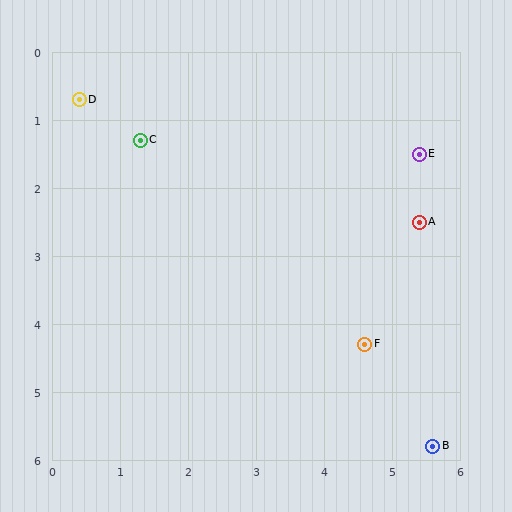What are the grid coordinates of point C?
Point C is at approximately (1.3, 1.3).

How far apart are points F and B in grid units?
Points F and B are about 1.8 grid units apart.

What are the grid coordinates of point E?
Point E is at approximately (5.4, 1.5).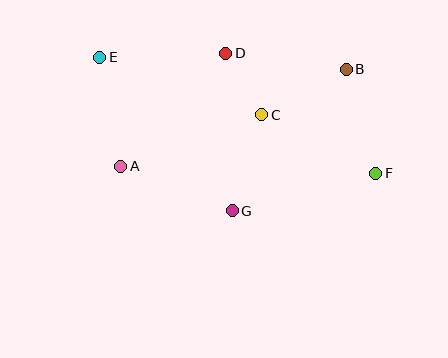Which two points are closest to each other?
Points C and D are closest to each other.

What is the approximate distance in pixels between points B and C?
The distance between B and C is approximately 96 pixels.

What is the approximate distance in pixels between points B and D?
The distance between B and D is approximately 121 pixels.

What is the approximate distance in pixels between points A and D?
The distance between A and D is approximately 154 pixels.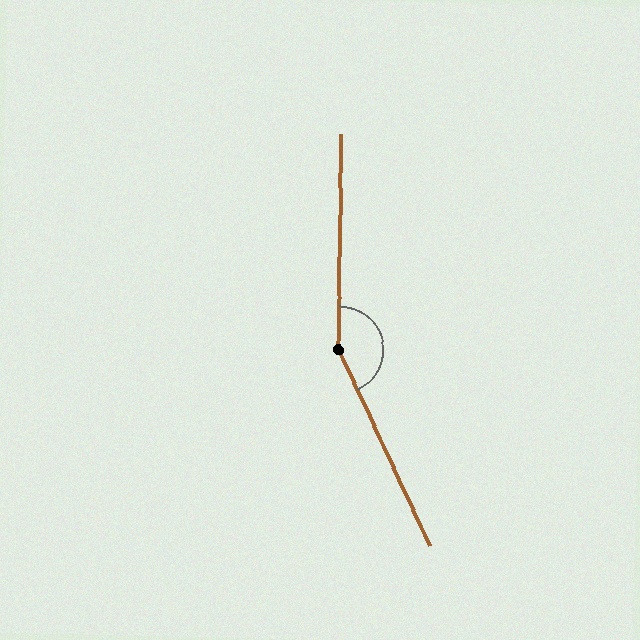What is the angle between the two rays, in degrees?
Approximately 155 degrees.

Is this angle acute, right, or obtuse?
It is obtuse.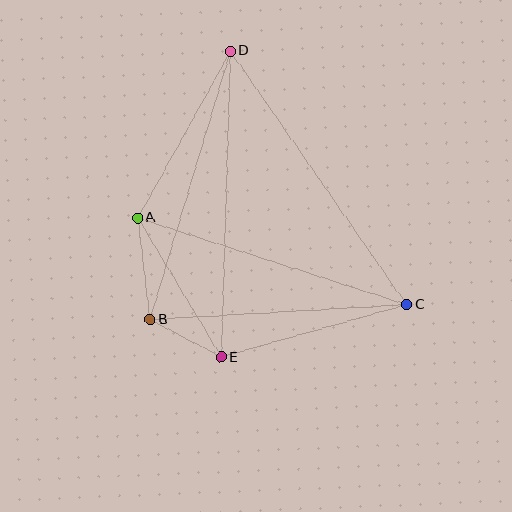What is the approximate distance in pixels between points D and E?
The distance between D and E is approximately 306 pixels.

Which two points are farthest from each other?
Points C and D are farthest from each other.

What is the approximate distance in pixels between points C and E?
The distance between C and E is approximately 193 pixels.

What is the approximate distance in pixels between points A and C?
The distance between A and C is approximately 282 pixels.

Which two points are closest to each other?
Points B and E are closest to each other.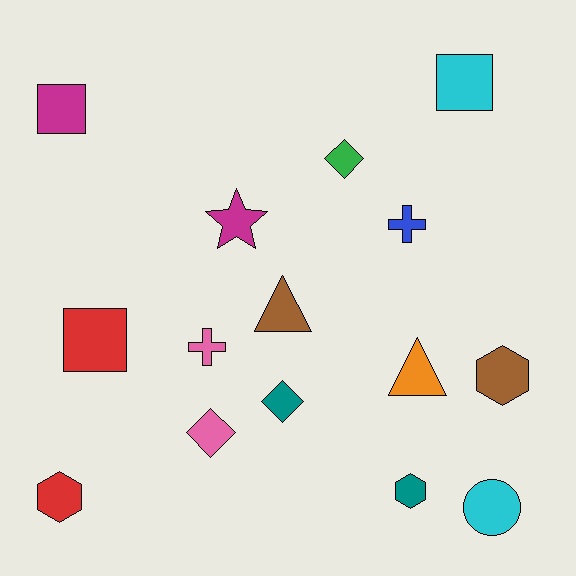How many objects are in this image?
There are 15 objects.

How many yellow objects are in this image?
There are no yellow objects.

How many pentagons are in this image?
There are no pentagons.